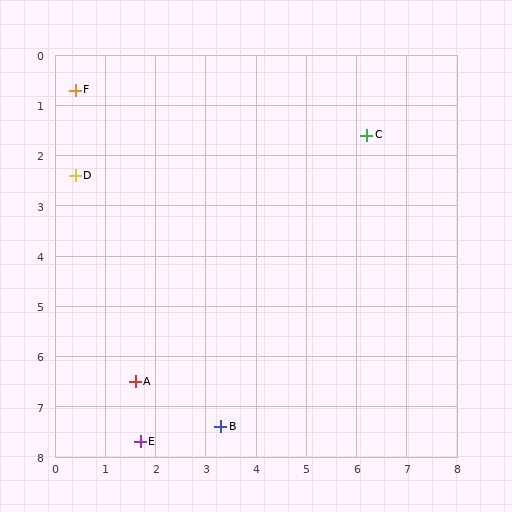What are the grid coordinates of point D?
Point D is at approximately (0.4, 2.4).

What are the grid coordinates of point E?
Point E is at approximately (1.7, 7.7).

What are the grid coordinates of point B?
Point B is at approximately (3.3, 7.4).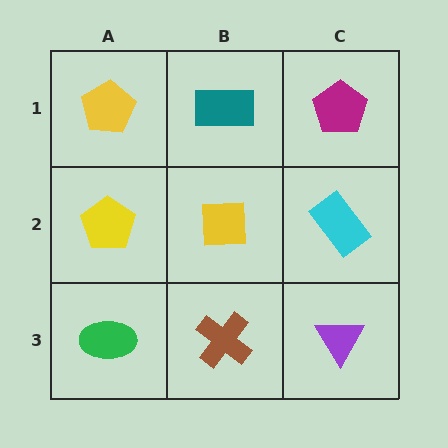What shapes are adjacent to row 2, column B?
A teal rectangle (row 1, column B), a brown cross (row 3, column B), a yellow pentagon (row 2, column A), a cyan rectangle (row 2, column C).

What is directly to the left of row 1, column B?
A yellow pentagon.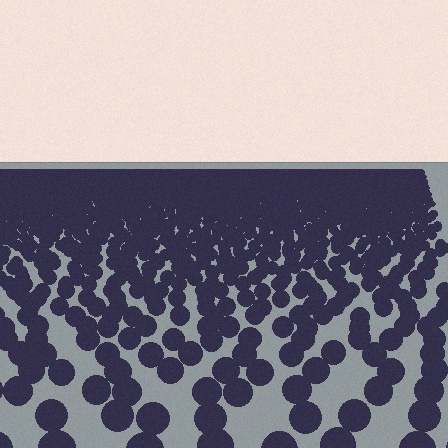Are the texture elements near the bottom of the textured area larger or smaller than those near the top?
Larger. Near the bottom, elements are closer to the viewer and appear at a bigger on-screen size.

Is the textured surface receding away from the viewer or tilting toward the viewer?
The surface is receding away from the viewer. Texture elements get smaller and denser toward the top.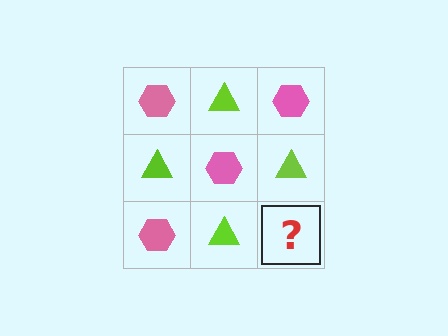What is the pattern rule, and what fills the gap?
The rule is that it alternates pink hexagon and lime triangle in a checkerboard pattern. The gap should be filled with a pink hexagon.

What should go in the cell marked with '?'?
The missing cell should contain a pink hexagon.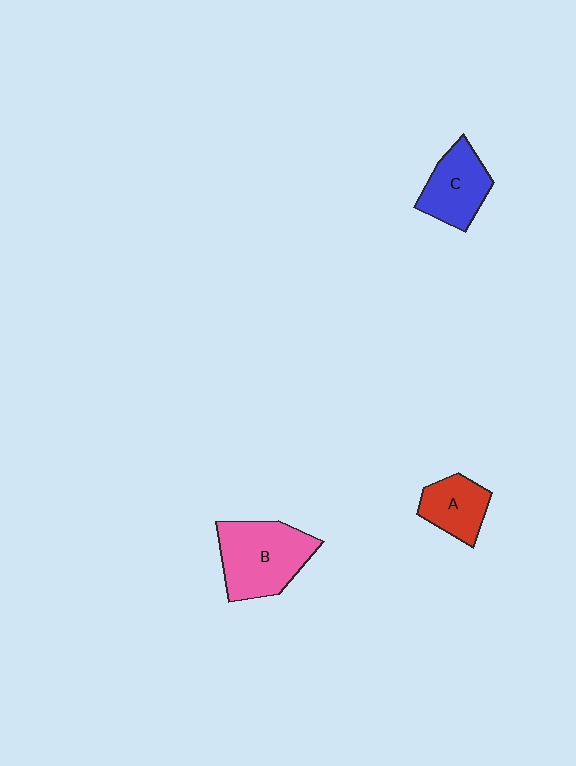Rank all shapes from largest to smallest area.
From largest to smallest: B (pink), C (blue), A (red).